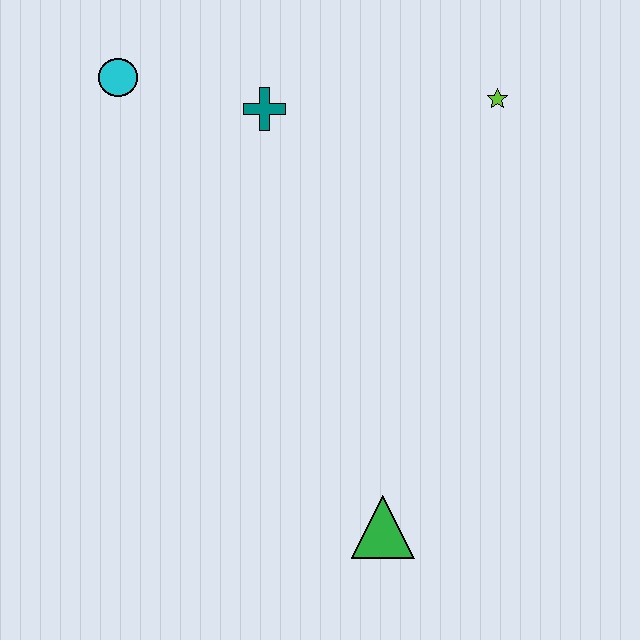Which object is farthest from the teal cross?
The green triangle is farthest from the teal cross.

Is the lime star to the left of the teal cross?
No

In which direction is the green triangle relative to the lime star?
The green triangle is below the lime star.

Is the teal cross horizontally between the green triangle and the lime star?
No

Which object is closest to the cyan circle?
The teal cross is closest to the cyan circle.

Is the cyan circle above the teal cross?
Yes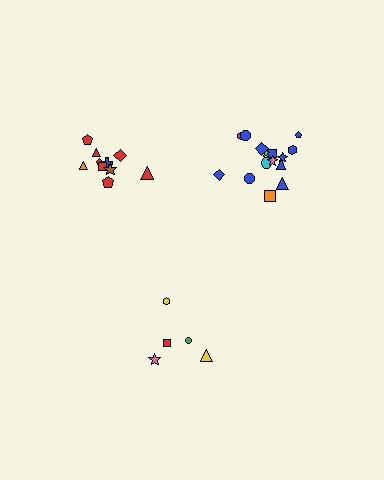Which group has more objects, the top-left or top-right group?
The top-right group.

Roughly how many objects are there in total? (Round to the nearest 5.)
Roughly 30 objects in total.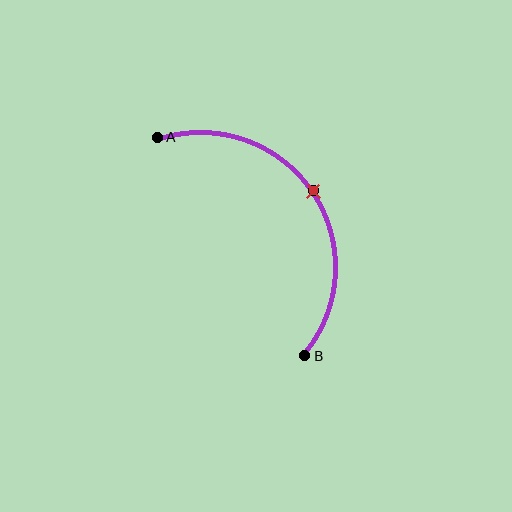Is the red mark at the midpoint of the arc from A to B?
Yes. The red mark lies on the arc at equal arc-length from both A and B — it is the arc midpoint.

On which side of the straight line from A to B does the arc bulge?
The arc bulges above and to the right of the straight line connecting A and B.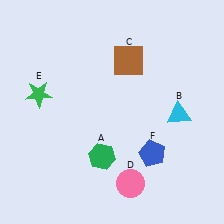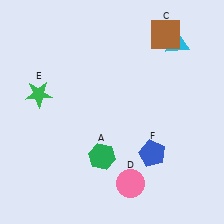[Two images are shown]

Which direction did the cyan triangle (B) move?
The cyan triangle (B) moved up.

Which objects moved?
The objects that moved are: the cyan triangle (B), the brown square (C).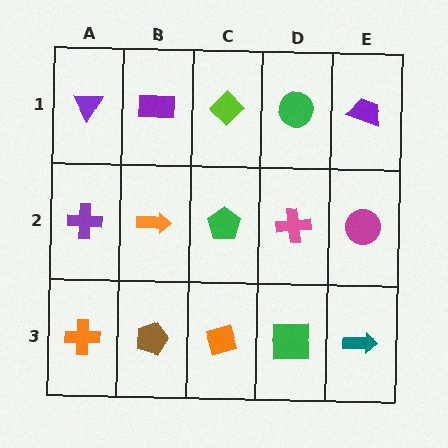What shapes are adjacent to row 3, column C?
A green pentagon (row 2, column C), a brown pentagon (row 3, column B), a green square (row 3, column D).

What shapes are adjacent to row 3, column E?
A magenta circle (row 2, column E), a green square (row 3, column D).